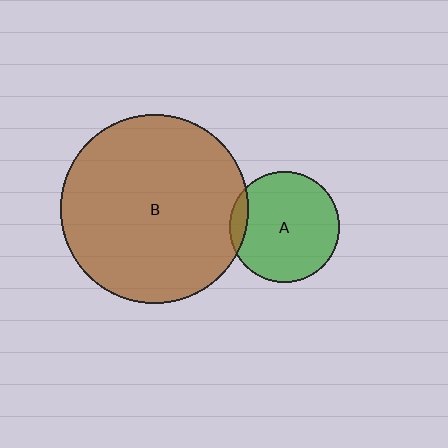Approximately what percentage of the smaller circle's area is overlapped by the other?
Approximately 10%.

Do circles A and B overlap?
Yes.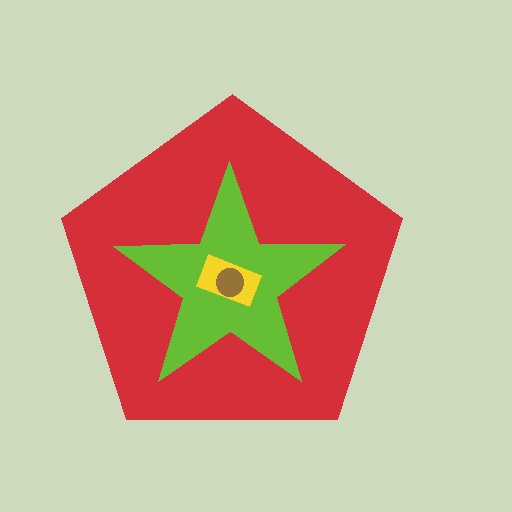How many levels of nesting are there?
4.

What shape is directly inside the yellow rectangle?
The brown circle.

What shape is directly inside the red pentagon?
The lime star.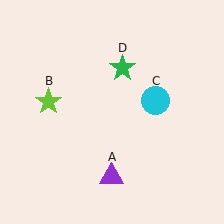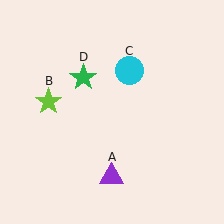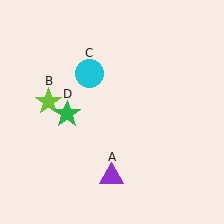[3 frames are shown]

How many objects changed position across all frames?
2 objects changed position: cyan circle (object C), green star (object D).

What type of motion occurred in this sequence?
The cyan circle (object C), green star (object D) rotated counterclockwise around the center of the scene.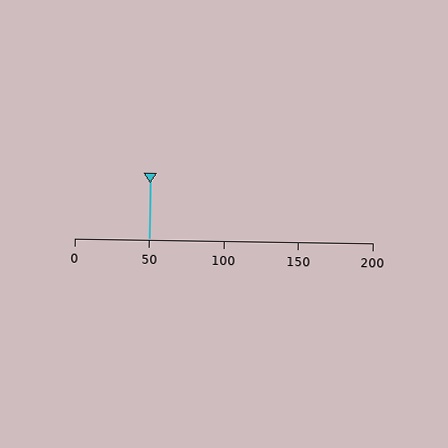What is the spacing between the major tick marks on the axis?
The major ticks are spaced 50 apart.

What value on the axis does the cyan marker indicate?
The marker indicates approximately 50.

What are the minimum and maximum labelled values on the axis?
The axis runs from 0 to 200.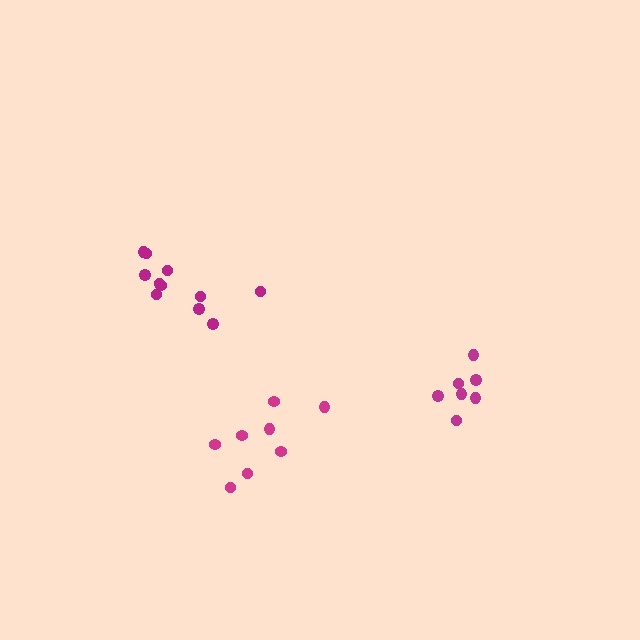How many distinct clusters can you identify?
There are 3 distinct clusters.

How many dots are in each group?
Group 1: 11 dots, Group 2: 7 dots, Group 3: 8 dots (26 total).